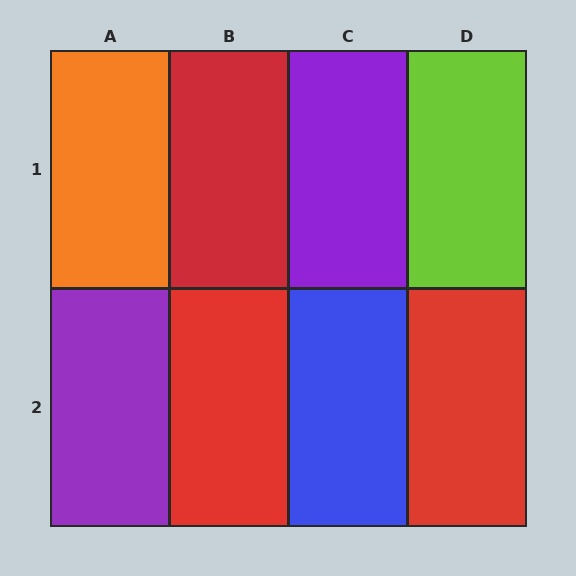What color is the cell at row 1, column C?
Purple.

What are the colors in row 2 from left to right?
Purple, red, blue, red.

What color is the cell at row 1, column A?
Orange.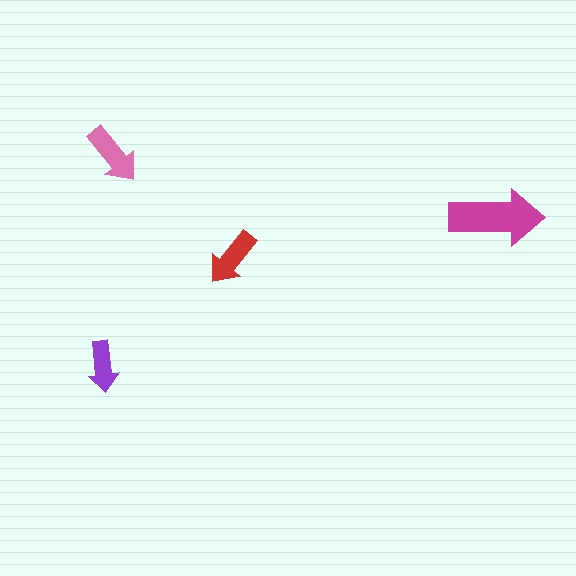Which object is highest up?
The pink arrow is topmost.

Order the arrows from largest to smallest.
the magenta one, the pink one, the red one, the purple one.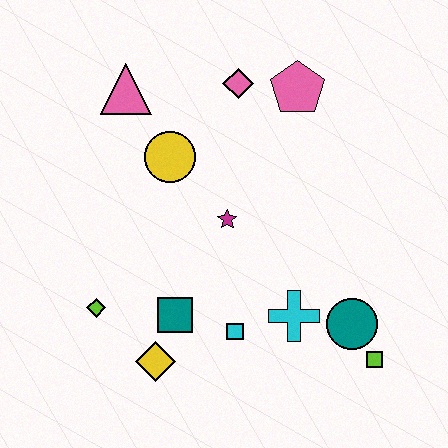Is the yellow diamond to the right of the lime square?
No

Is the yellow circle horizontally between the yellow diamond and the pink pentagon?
Yes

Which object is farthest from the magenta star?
The lime square is farthest from the magenta star.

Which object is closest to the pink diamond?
The pink pentagon is closest to the pink diamond.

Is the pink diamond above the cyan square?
Yes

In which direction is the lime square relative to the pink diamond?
The lime square is below the pink diamond.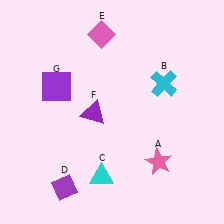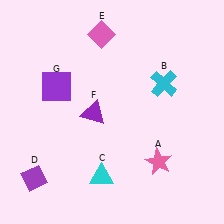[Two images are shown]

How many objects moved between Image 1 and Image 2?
1 object moved between the two images.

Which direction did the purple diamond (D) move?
The purple diamond (D) moved left.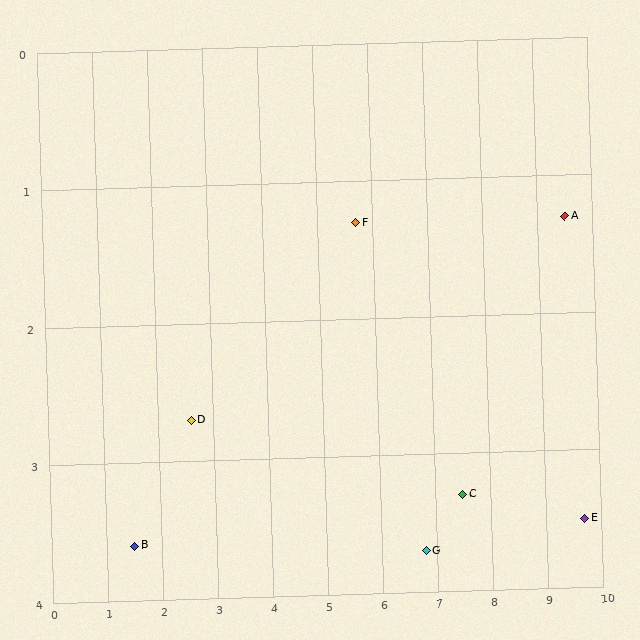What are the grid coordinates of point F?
Point F is at approximately (5.7, 1.3).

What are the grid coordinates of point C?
Point C is at approximately (7.5, 3.3).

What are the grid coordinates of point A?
Point A is at approximately (9.5, 1.3).